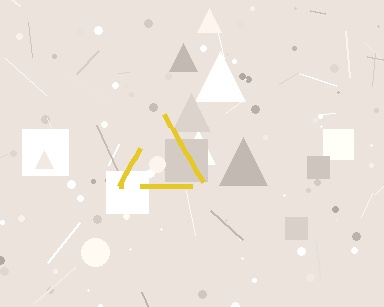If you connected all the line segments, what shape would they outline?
They would outline a triangle.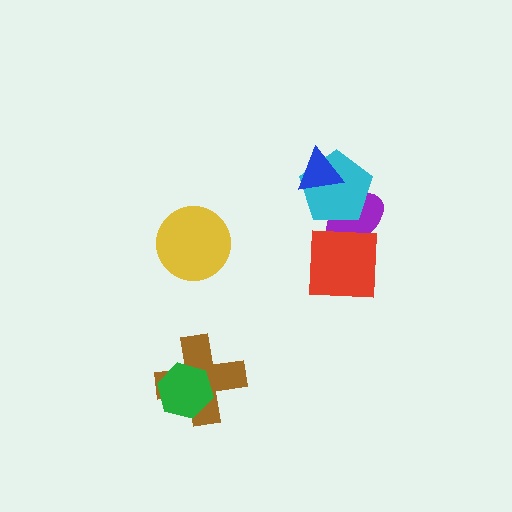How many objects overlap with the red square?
1 object overlaps with the red square.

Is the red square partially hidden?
No, no other shape covers it.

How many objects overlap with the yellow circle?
0 objects overlap with the yellow circle.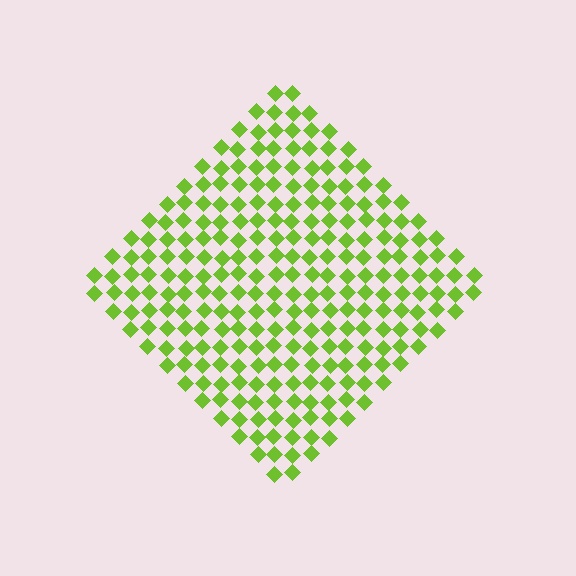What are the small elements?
The small elements are diamonds.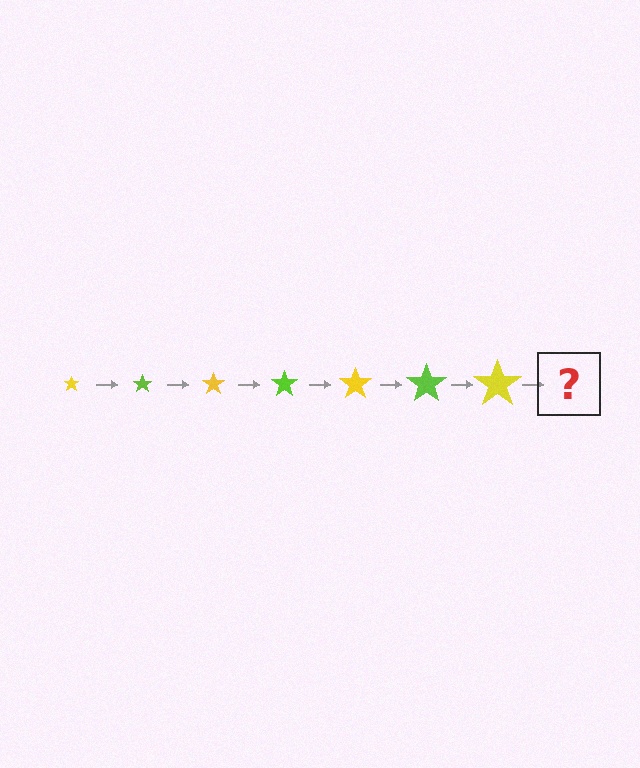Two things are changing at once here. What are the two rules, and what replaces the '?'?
The two rules are that the star grows larger each step and the color cycles through yellow and lime. The '?' should be a lime star, larger than the previous one.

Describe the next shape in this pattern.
It should be a lime star, larger than the previous one.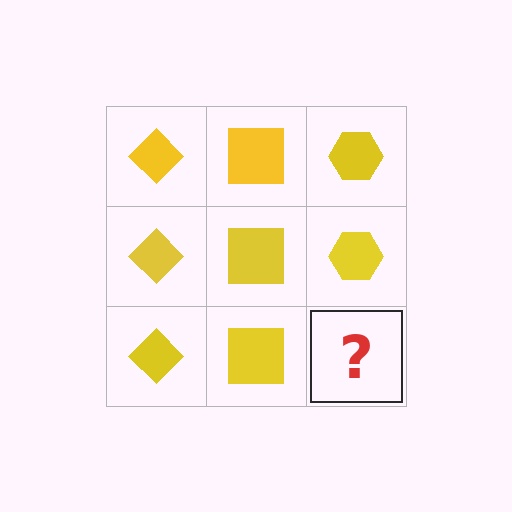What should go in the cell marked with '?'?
The missing cell should contain a yellow hexagon.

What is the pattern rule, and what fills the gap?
The rule is that each column has a consistent shape. The gap should be filled with a yellow hexagon.